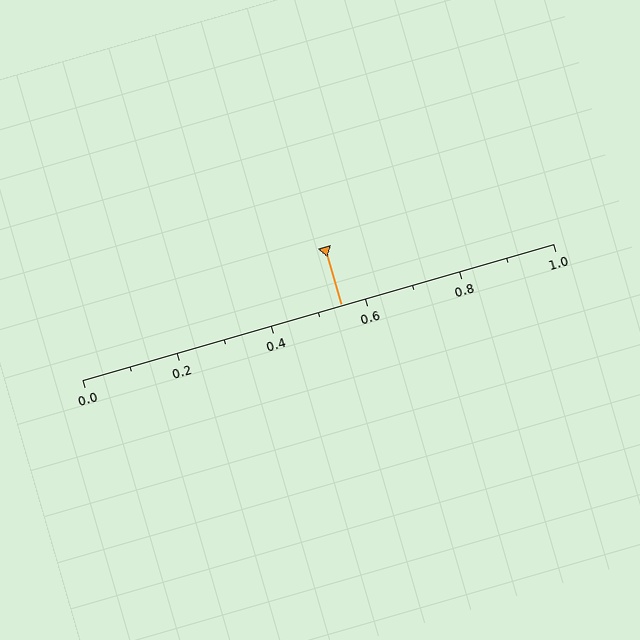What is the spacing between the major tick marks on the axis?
The major ticks are spaced 0.2 apart.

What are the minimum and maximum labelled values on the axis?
The axis runs from 0.0 to 1.0.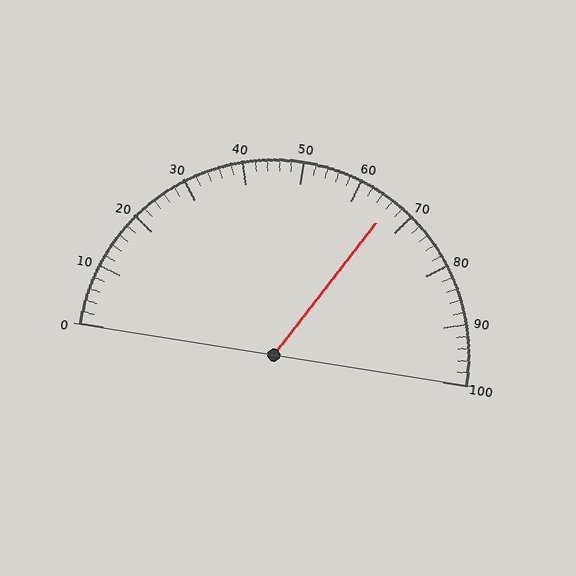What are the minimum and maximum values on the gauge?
The gauge ranges from 0 to 100.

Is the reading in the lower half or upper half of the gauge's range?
The reading is in the upper half of the range (0 to 100).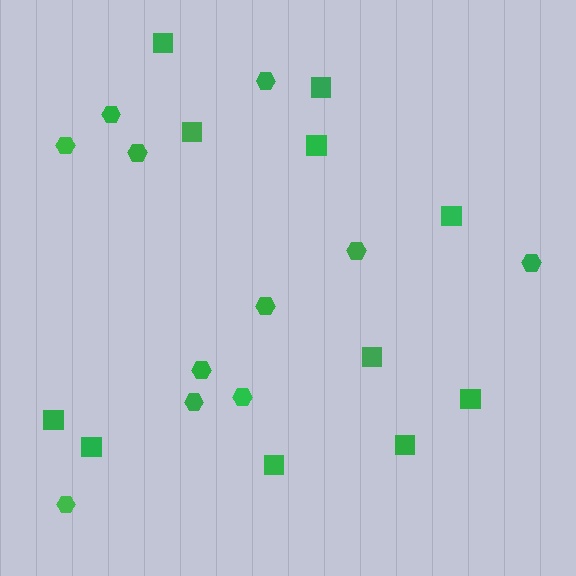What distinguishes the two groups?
There are 2 groups: one group of hexagons (11) and one group of squares (11).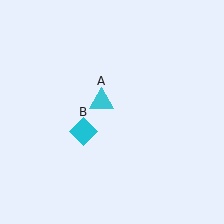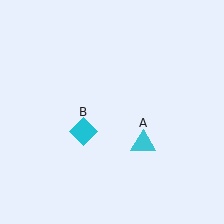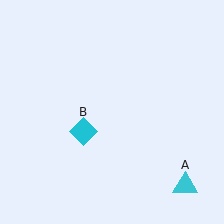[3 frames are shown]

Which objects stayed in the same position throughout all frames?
Cyan diamond (object B) remained stationary.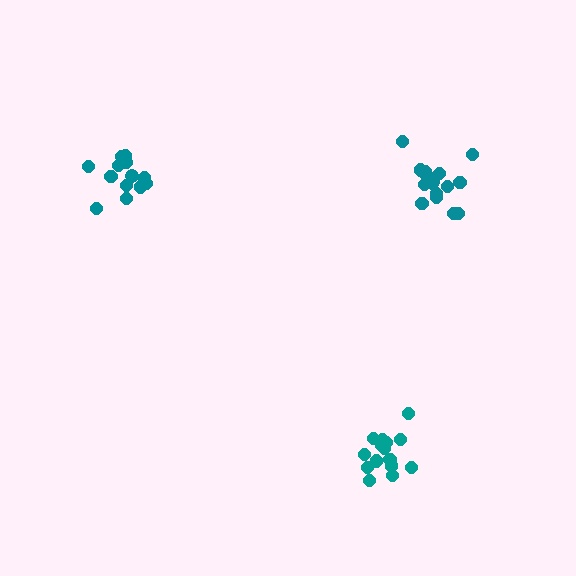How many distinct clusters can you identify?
There are 3 distinct clusters.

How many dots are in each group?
Group 1: 16 dots, Group 2: 17 dots, Group 3: 13 dots (46 total).